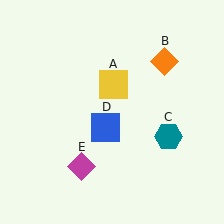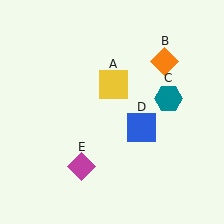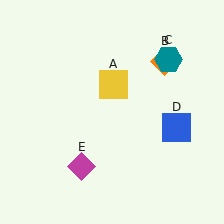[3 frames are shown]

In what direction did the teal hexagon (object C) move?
The teal hexagon (object C) moved up.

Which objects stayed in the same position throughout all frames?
Yellow square (object A) and orange diamond (object B) and magenta diamond (object E) remained stationary.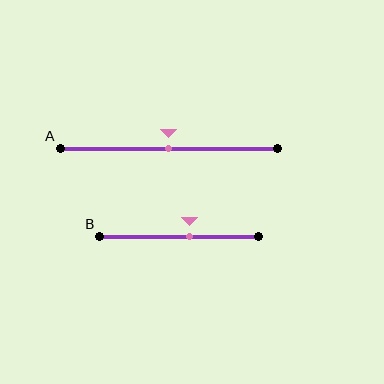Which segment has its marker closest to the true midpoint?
Segment A has its marker closest to the true midpoint.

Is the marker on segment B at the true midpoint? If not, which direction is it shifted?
No, the marker on segment B is shifted to the right by about 6% of the segment length.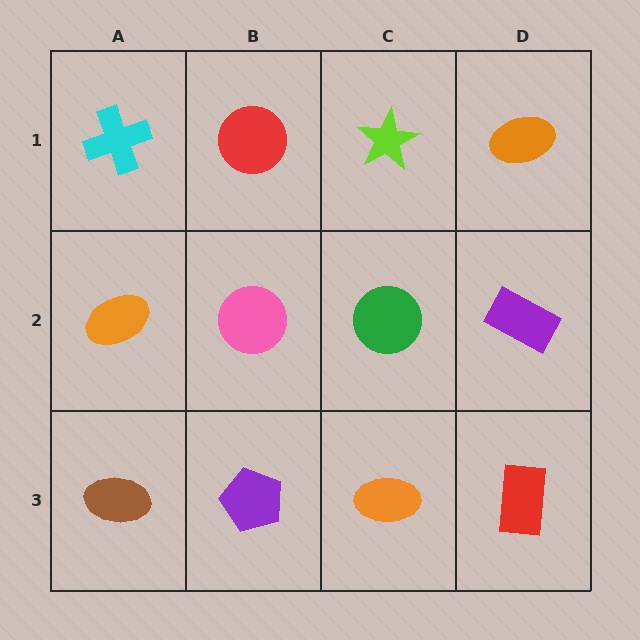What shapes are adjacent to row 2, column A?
A cyan cross (row 1, column A), a brown ellipse (row 3, column A), a pink circle (row 2, column B).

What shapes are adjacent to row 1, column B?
A pink circle (row 2, column B), a cyan cross (row 1, column A), a lime star (row 1, column C).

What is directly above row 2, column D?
An orange ellipse.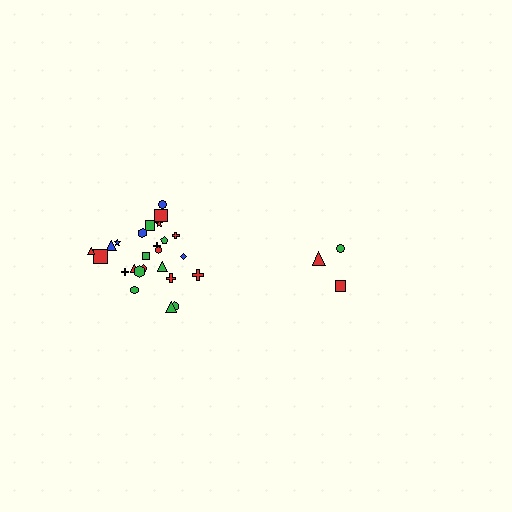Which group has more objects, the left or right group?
The left group.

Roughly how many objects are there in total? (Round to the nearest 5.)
Roughly 30 objects in total.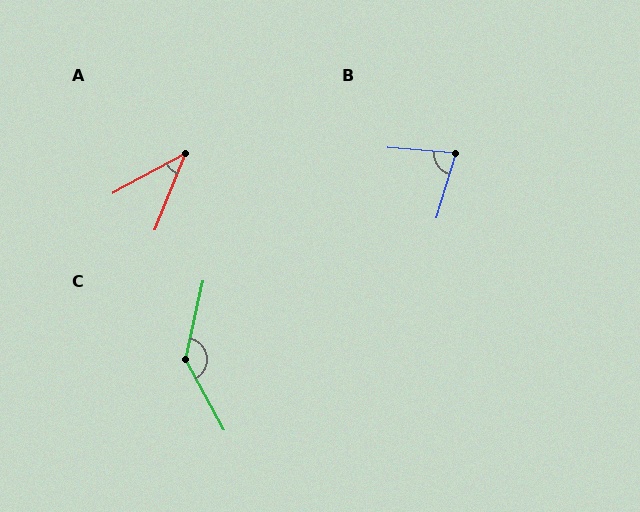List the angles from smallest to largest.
A (40°), B (78°), C (139°).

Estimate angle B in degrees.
Approximately 78 degrees.